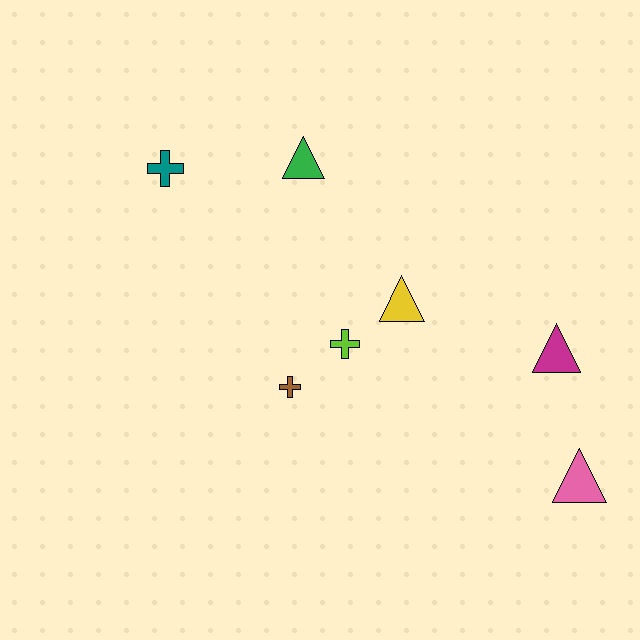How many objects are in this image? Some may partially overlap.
There are 7 objects.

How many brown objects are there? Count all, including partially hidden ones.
There is 1 brown object.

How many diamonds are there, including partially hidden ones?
There are no diamonds.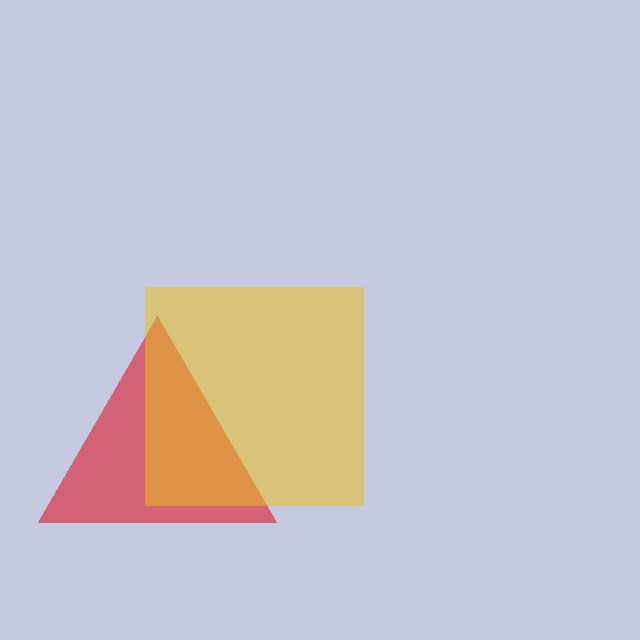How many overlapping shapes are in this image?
There are 2 overlapping shapes in the image.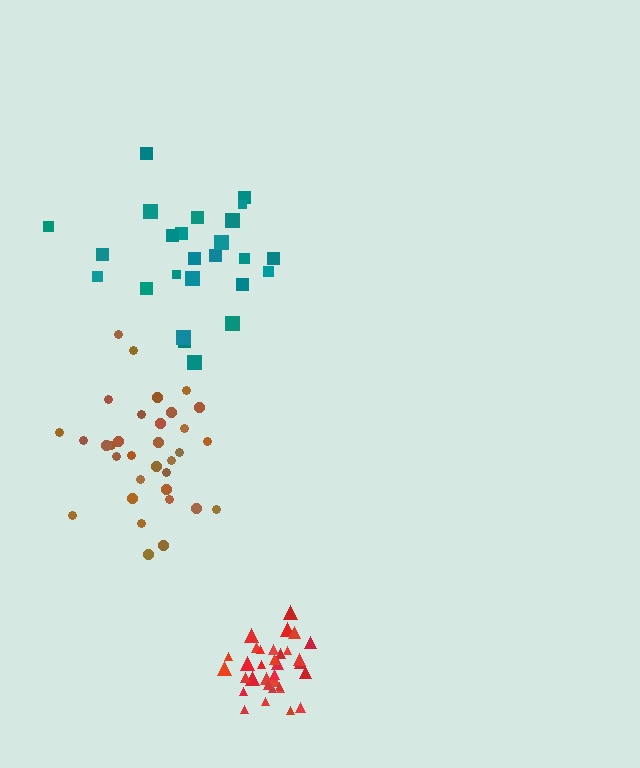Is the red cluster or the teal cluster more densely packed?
Red.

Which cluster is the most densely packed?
Red.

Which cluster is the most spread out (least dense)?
Teal.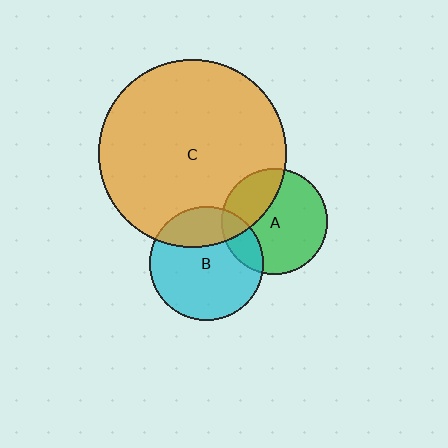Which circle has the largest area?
Circle C (orange).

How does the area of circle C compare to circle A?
Approximately 3.2 times.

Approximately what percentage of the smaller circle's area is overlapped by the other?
Approximately 30%.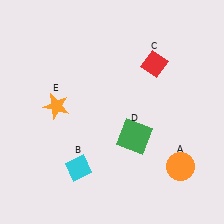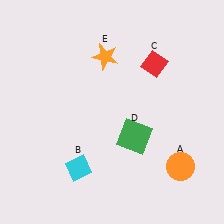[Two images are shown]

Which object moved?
The orange star (E) moved up.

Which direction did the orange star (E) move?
The orange star (E) moved up.